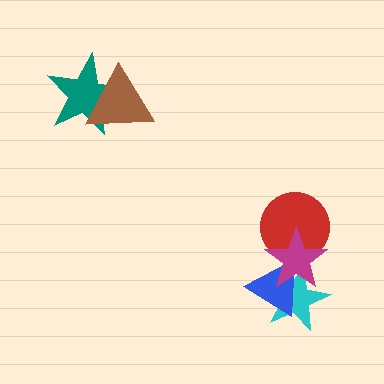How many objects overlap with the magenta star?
3 objects overlap with the magenta star.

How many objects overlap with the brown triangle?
1 object overlaps with the brown triangle.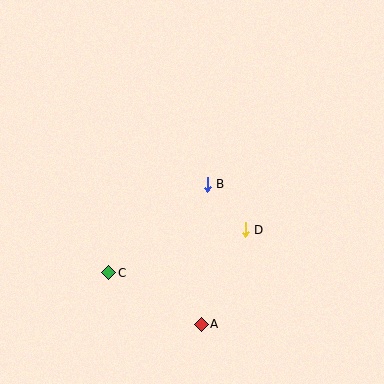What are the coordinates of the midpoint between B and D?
The midpoint between B and D is at (226, 207).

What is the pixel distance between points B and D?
The distance between B and D is 59 pixels.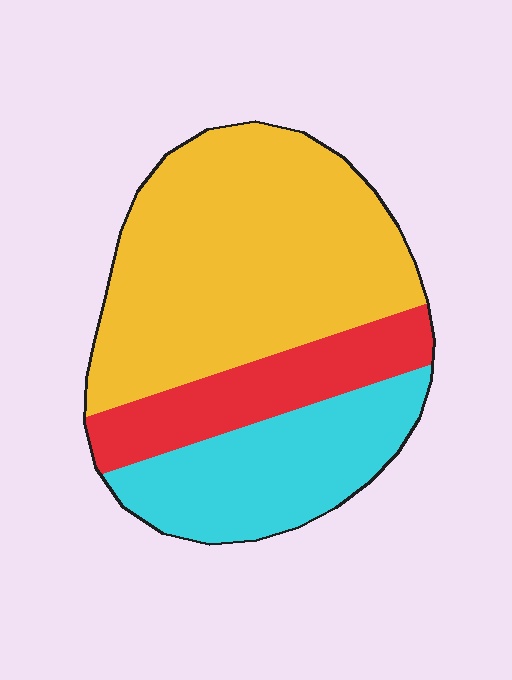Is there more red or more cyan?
Cyan.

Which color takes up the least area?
Red, at roughly 20%.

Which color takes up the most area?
Yellow, at roughly 55%.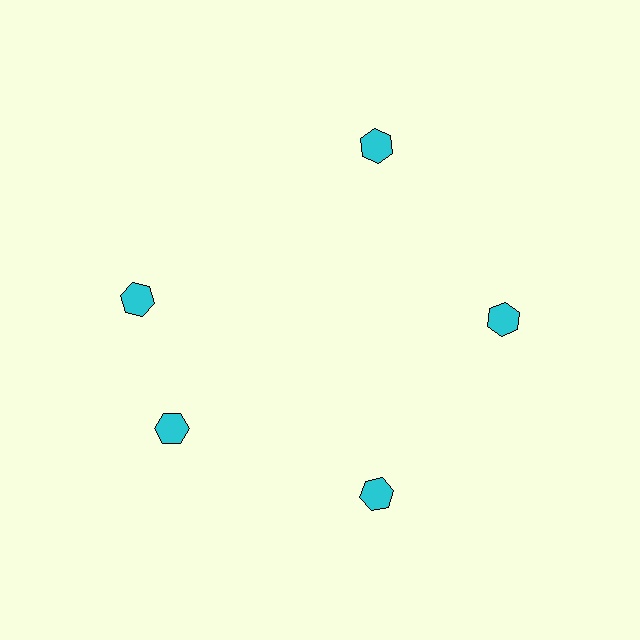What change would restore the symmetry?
The symmetry would be restored by rotating it back into even spacing with its neighbors so that all 5 hexagons sit at equal angles and equal distance from the center.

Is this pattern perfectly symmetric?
No. The 5 cyan hexagons are arranged in a ring, but one element near the 10 o'clock position is rotated out of alignment along the ring, breaking the 5-fold rotational symmetry.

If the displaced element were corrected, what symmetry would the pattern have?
It would have 5-fold rotational symmetry — the pattern would map onto itself every 72 degrees.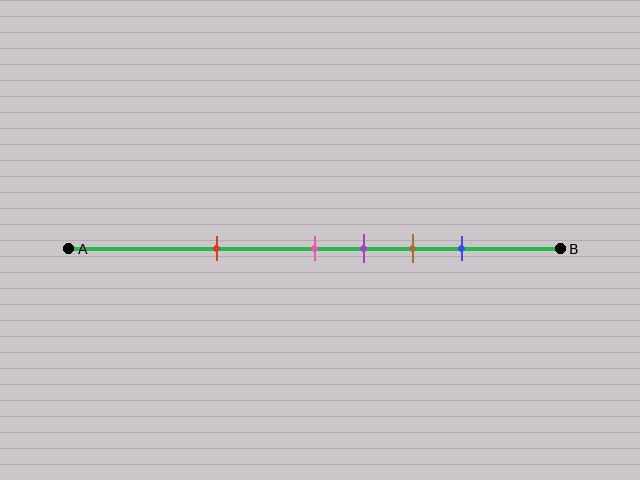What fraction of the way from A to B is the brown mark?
The brown mark is approximately 70% (0.7) of the way from A to B.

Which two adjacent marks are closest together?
The pink and purple marks are the closest adjacent pair.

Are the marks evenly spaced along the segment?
No, the marks are not evenly spaced.